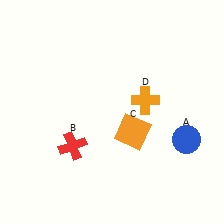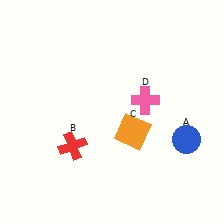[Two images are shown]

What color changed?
The cross (D) changed from orange in Image 1 to pink in Image 2.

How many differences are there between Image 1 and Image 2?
There is 1 difference between the two images.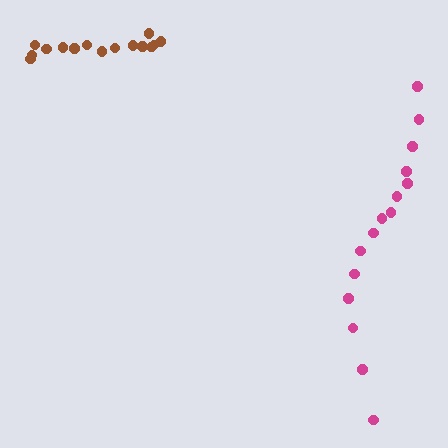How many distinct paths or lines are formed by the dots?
There are 2 distinct paths.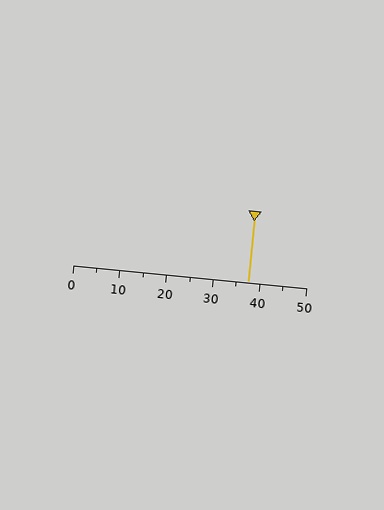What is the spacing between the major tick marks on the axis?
The major ticks are spaced 10 apart.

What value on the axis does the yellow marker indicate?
The marker indicates approximately 37.5.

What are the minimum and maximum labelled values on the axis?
The axis runs from 0 to 50.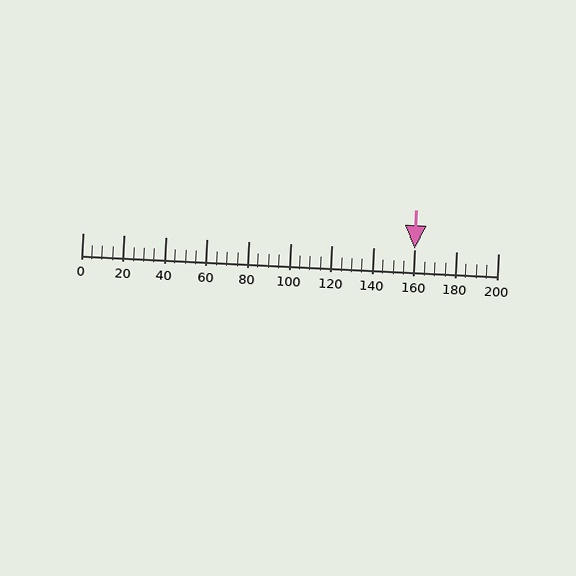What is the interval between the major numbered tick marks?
The major tick marks are spaced 20 units apart.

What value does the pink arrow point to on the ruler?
The pink arrow points to approximately 160.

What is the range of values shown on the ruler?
The ruler shows values from 0 to 200.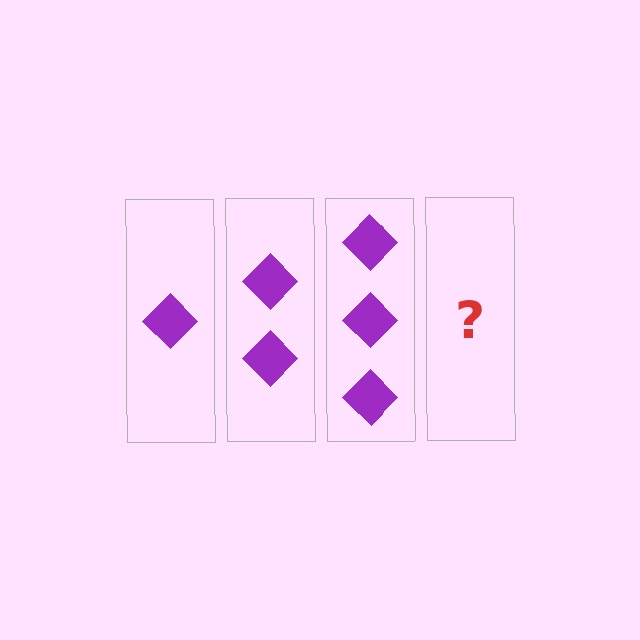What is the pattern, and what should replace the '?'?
The pattern is that each step adds one more diamond. The '?' should be 4 diamonds.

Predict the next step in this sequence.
The next step is 4 diamonds.